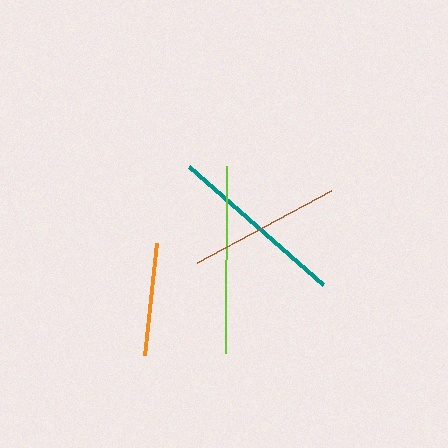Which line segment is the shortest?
The orange line is the shortest at approximately 113 pixels.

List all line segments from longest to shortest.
From longest to shortest: lime, teal, brown, orange.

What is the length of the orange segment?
The orange segment is approximately 113 pixels long.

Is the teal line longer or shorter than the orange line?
The teal line is longer than the orange line.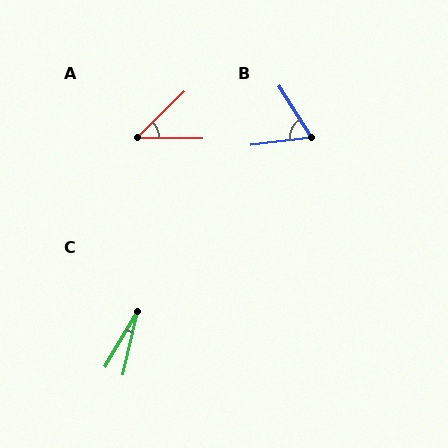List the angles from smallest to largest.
C (18°), A (45°), B (65°).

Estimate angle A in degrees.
Approximately 45 degrees.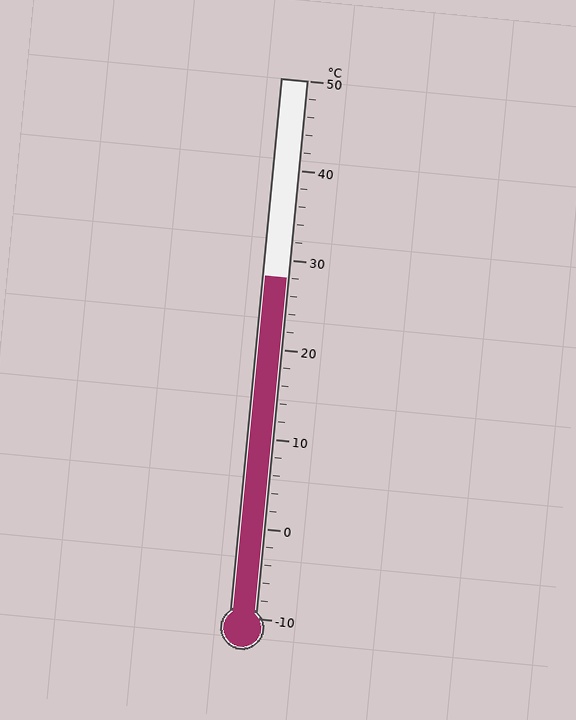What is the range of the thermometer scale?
The thermometer scale ranges from -10°C to 50°C.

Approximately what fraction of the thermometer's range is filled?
The thermometer is filled to approximately 65% of its range.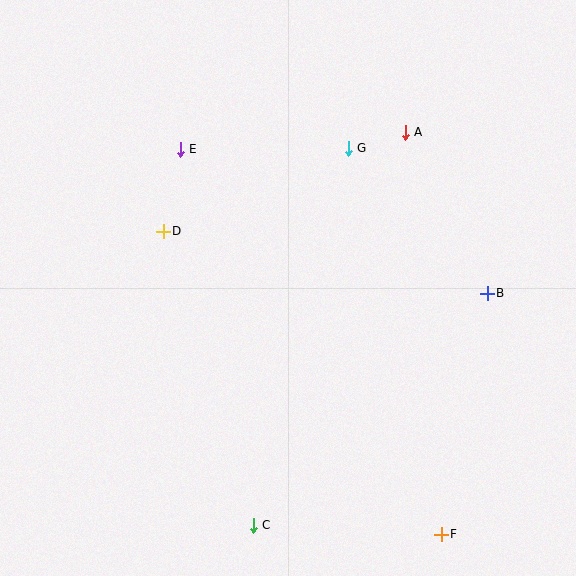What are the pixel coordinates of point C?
Point C is at (253, 525).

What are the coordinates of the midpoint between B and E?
The midpoint between B and E is at (334, 221).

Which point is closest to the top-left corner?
Point E is closest to the top-left corner.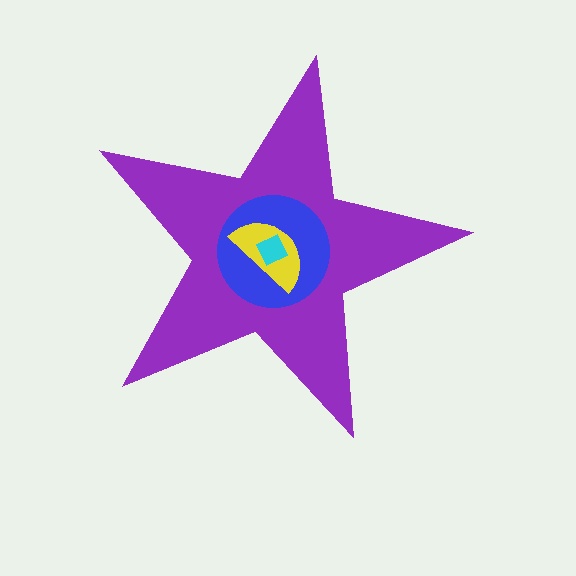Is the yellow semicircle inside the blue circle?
Yes.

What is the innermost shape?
The cyan diamond.